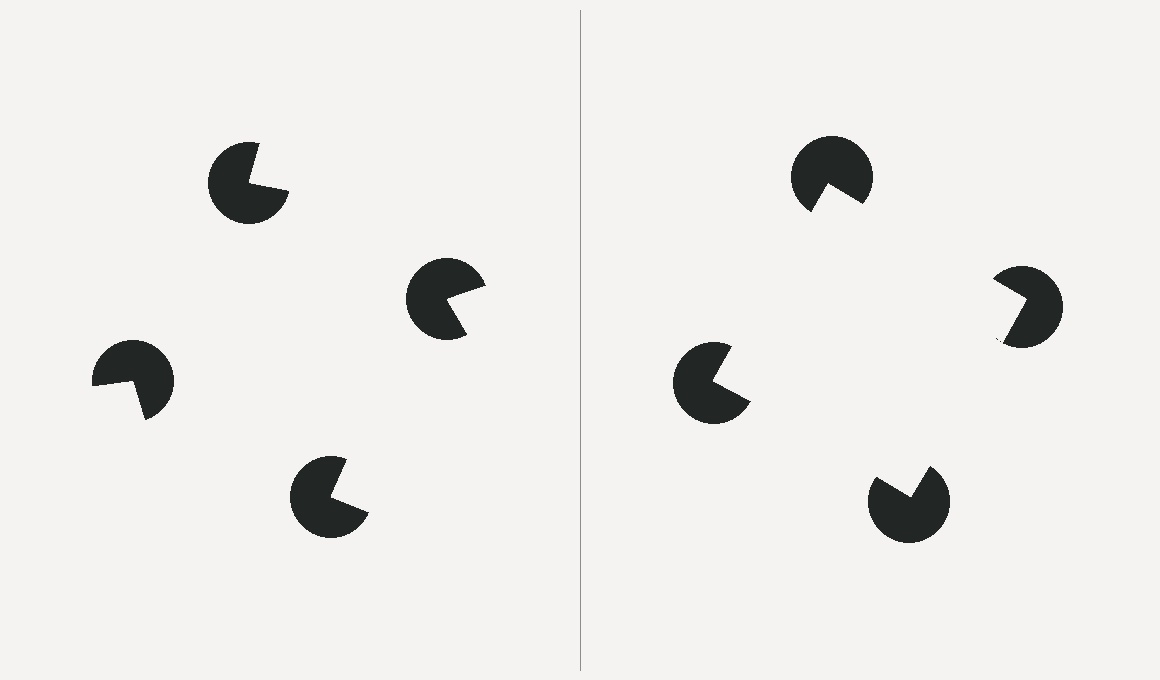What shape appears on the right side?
An illusory square.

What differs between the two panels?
The pac-man discs are positioned identically on both sides; only the wedge orientations differ. On the right they align to a square; on the left they are misaligned.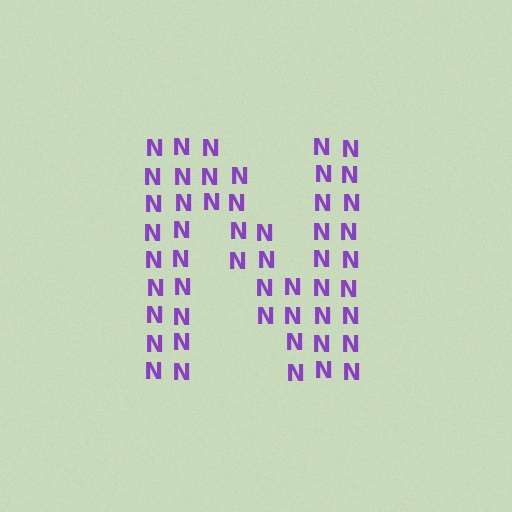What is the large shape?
The large shape is the letter N.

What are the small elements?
The small elements are letter N's.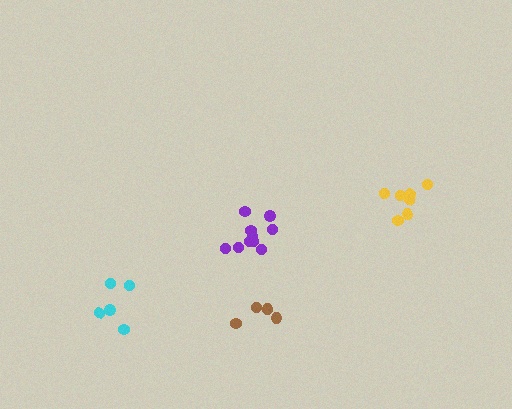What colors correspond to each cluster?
The clusters are colored: cyan, purple, brown, yellow.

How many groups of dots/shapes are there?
There are 4 groups.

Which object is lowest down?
The brown cluster is bottommost.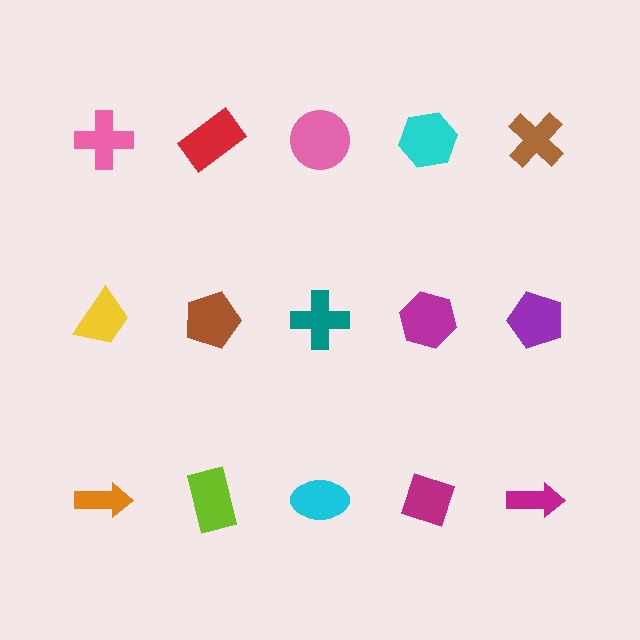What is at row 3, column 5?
A magenta arrow.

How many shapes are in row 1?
5 shapes.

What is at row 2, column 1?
A yellow trapezoid.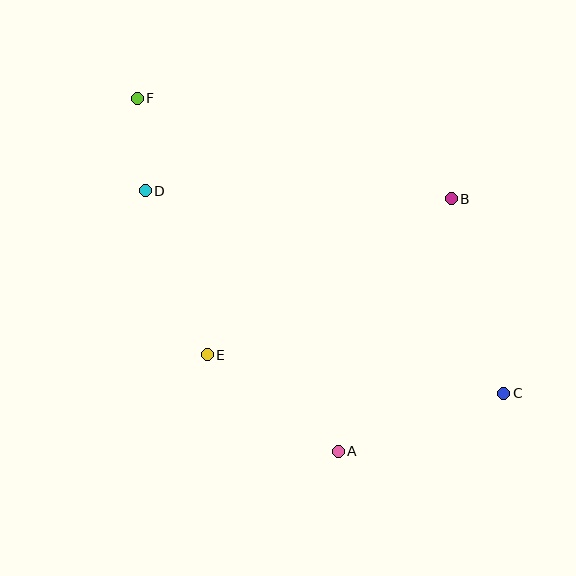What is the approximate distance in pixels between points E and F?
The distance between E and F is approximately 266 pixels.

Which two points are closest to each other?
Points D and F are closest to each other.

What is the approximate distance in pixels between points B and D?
The distance between B and D is approximately 306 pixels.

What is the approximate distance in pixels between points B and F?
The distance between B and F is approximately 330 pixels.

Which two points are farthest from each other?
Points C and F are farthest from each other.